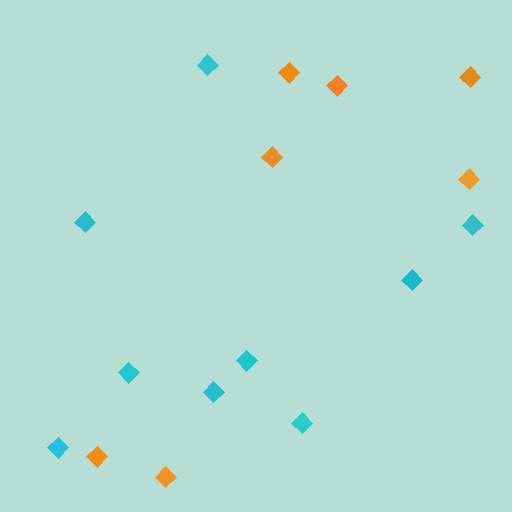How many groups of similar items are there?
There are 2 groups: one group of orange diamonds (7) and one group of cyan diamonds (9).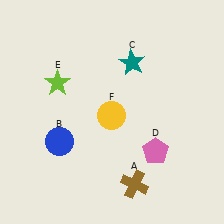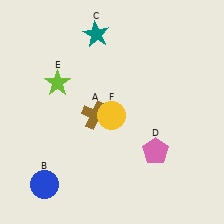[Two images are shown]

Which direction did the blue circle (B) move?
The blue circle (B) moved down.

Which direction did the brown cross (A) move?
The brown cross (A) moved up.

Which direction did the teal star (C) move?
The teal star (C) moved left.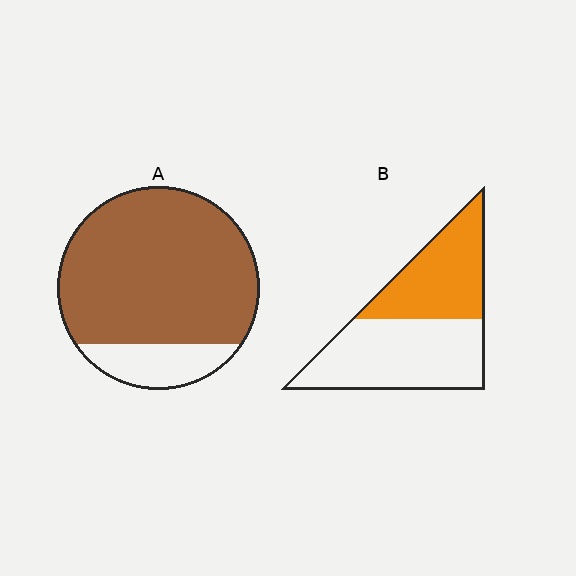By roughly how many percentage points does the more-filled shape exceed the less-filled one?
By roughly 40 percentage points (A over B).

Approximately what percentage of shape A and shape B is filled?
A is approximately 85% and B is approximately 45%.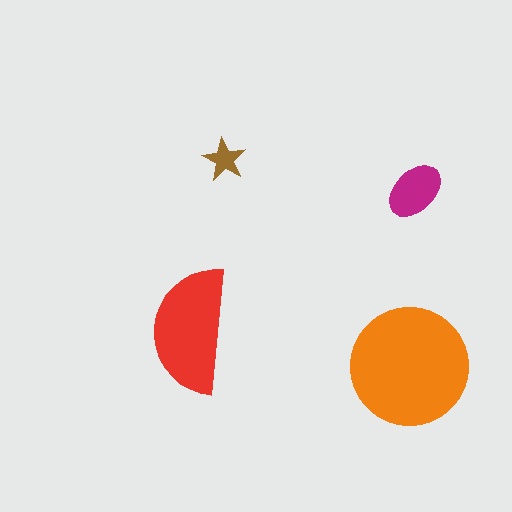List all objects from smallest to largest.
The brown star, the magenta ellipse, the red semicircle, the orange circle.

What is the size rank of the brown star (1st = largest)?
4th.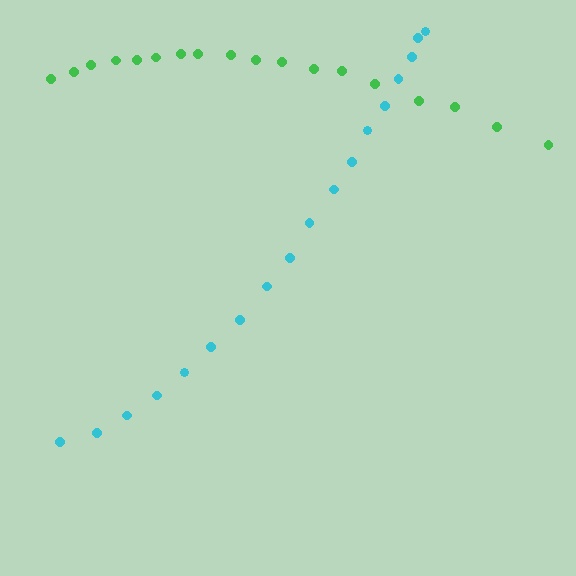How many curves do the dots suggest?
There are 2 distinct paths.